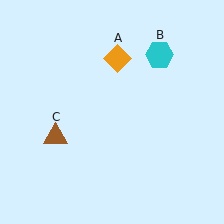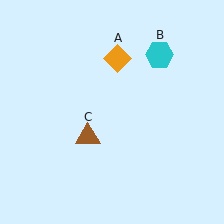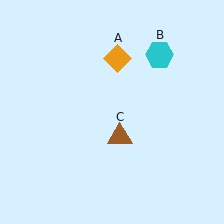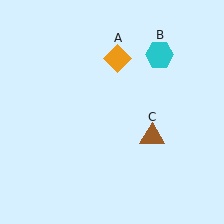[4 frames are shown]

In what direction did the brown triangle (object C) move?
The brown triangle (object C) moved right.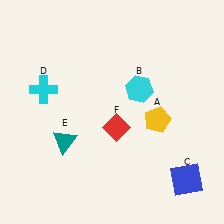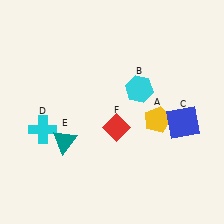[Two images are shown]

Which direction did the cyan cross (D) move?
The cyan cross (D) moved down.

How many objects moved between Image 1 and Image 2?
2 objects moved between the two images.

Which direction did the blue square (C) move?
The blue square (C) moved up.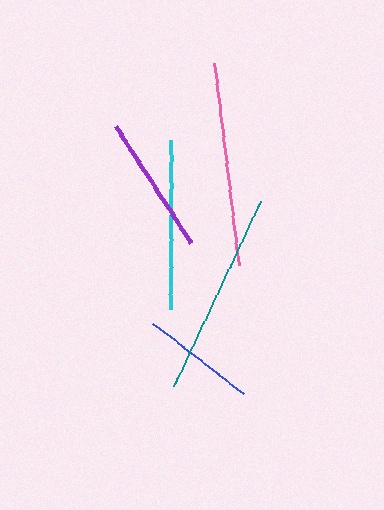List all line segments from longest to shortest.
From longest to shortest: teal, pink, cyan, purple, blue.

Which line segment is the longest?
The teal line is the longest at approximately 205 pixels.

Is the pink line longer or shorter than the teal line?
The teal line is longer than the pink line.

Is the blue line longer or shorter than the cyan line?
The cyan line is longer than the blue line.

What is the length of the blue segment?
The blue segment is approximately 115 pixels long.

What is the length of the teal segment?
The teal segment is approximately 205 pixels long.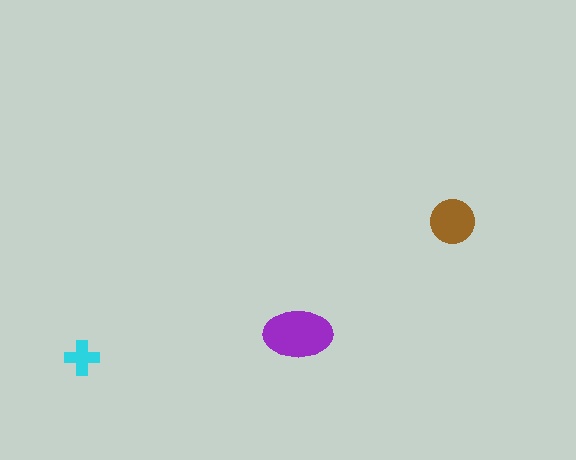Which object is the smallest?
The cyan cross.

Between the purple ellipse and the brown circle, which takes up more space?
The purple ellipse.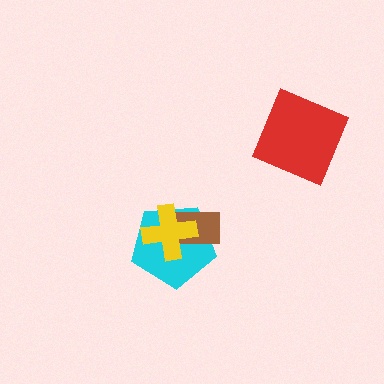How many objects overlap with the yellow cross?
2 objects overlap with the yellow cross.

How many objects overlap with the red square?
0 objects overlap with the red square.